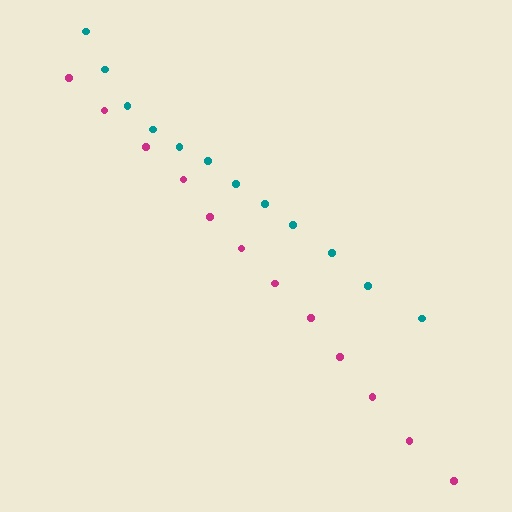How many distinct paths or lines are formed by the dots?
There are 2 distinct paths.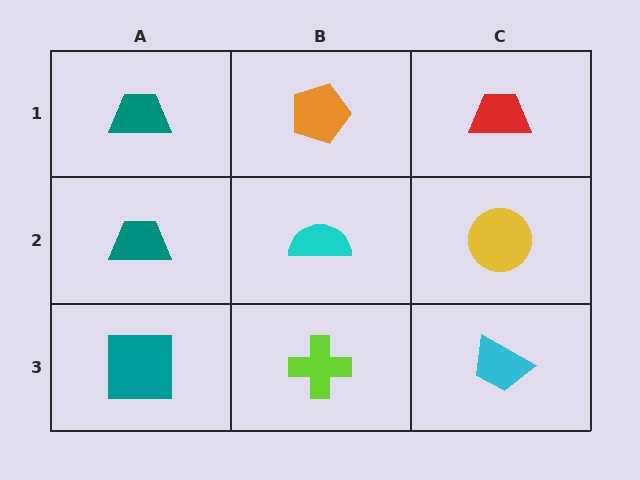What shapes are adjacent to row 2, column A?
A teal trapezoid (row 1, column A), a teal square (row 3, column A), a cyan semicircle (row 2, column B).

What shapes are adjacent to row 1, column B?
A cyan semicircle (row 2, column B), a teal trapezoid (row 1, column A), a red trapezoid (row 1, column C).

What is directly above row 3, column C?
A yellow circle.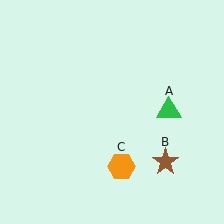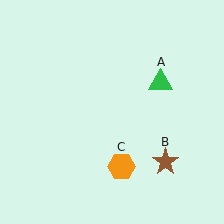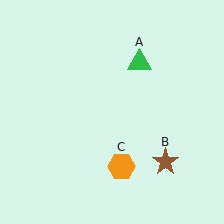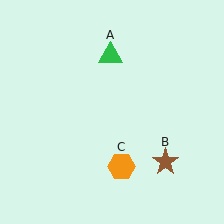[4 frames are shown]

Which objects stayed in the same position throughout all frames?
Brown star (object B) and orange hexagon (object C) remained stationary.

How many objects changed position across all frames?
1 object changed position: green triangle (object A).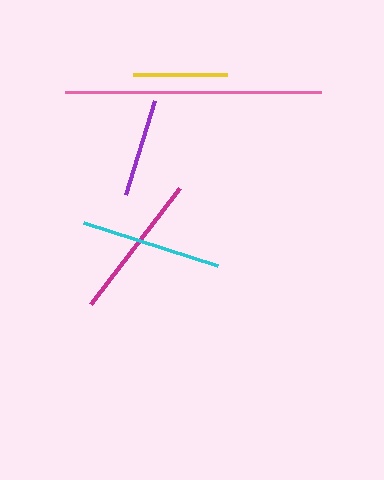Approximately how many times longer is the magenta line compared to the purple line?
The magenta line is approximately 1.5 times the length of the purple line.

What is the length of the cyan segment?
The cyan segment is approximately 141 pixels long.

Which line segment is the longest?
The pink line is the longest at approximately 256 pixels.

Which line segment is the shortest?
The yellow line is the shortest at approximately 94 pixels.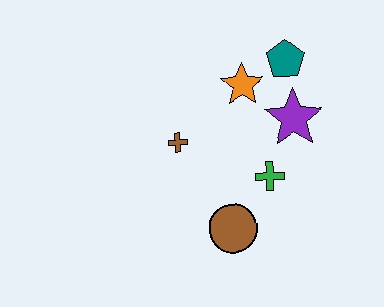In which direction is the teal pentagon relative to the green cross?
The teal pentagon is above the green cross.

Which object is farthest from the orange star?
The brown circle is farthest from the orange star.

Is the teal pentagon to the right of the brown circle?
Yes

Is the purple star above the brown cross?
Yes